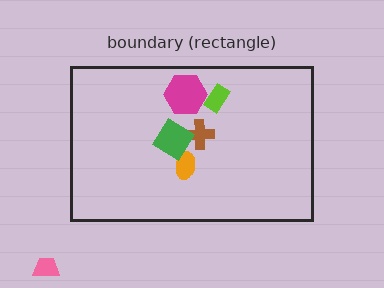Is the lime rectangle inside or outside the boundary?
Inside.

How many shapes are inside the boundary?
5 inside, 1 outside.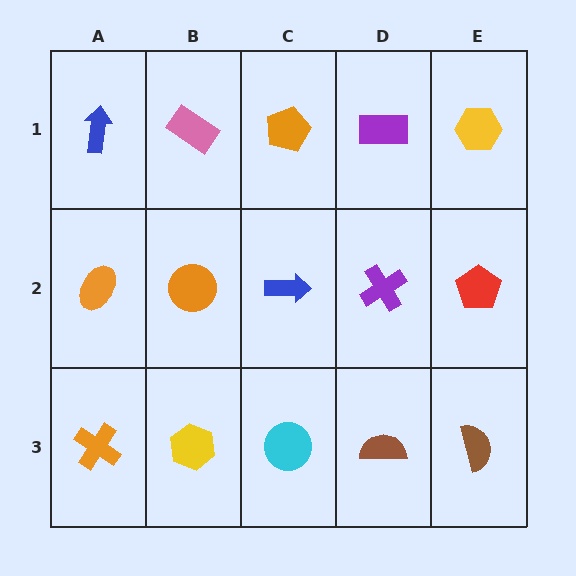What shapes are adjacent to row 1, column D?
A purple cross (row 2, column D), an orange pentagon (row 1, column C), a yellow hexagon (row 1, column E).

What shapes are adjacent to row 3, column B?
An orange circle (row 2, column B), an orange cross (row 3, column A), a cyan circle (row 3, column C).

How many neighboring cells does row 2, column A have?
3.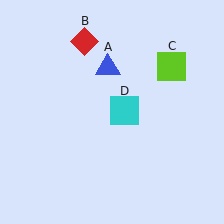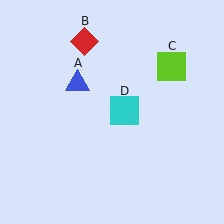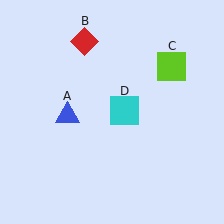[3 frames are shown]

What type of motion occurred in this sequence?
The blue triangle (object A) rotated counterclockwise around the center of the scene.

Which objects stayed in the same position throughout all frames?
Red diamond (object B) and lime square (object C) and cyan square (object D) remained stationary.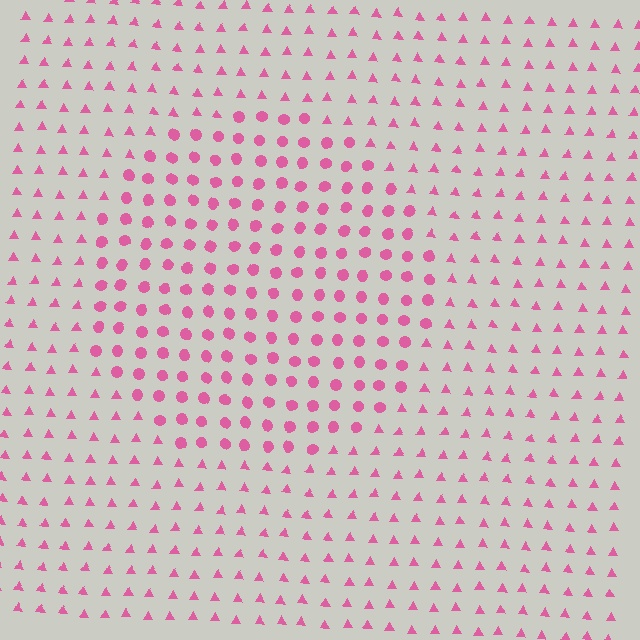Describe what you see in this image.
The image is filled with small pink elements arranged in a uniform grid. A circle-shaped region contains circles, while the surrounding area contains triangles. The boundary is defined purely by the change in element shape.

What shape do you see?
I see a circle.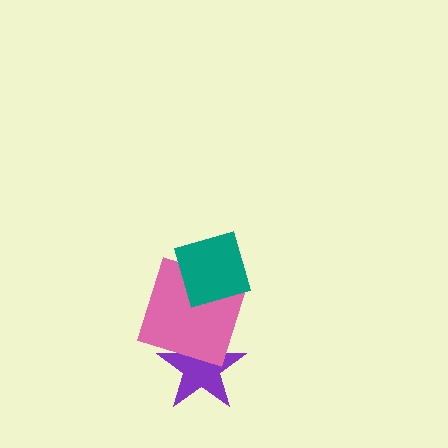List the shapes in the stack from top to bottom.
From top to bottom: the teal diamond, the pink square, the purple star.